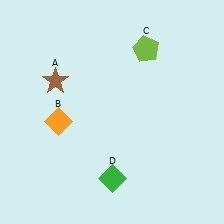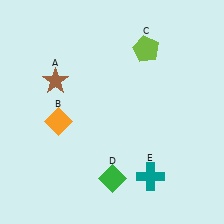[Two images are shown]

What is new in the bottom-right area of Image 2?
A teal cross (E) was added in the bottom-right area of Image 2.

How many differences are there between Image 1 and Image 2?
There is 1 difference between the two images.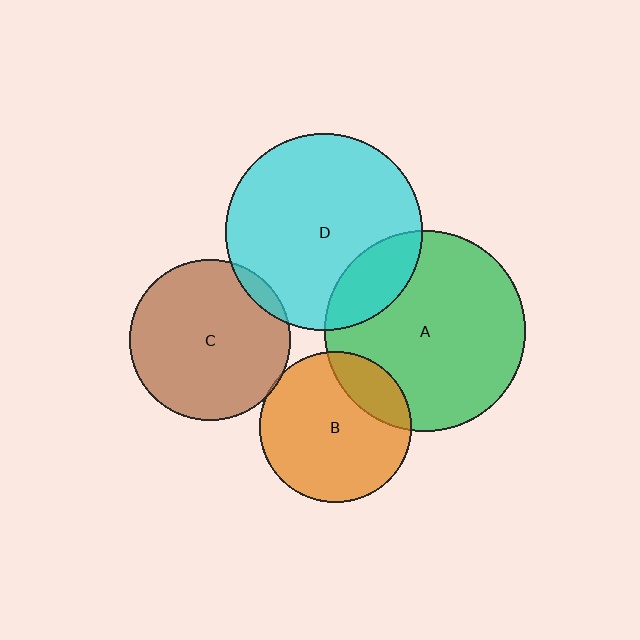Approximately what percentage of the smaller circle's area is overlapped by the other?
Approximately 20%.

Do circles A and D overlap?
Yes.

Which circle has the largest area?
Circle A (green).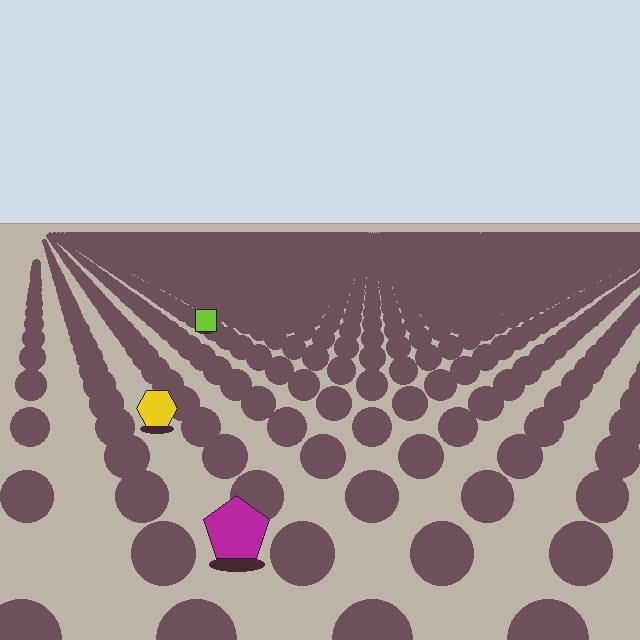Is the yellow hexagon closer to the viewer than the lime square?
Yes. The yellow hexagon is closer — you can tell from the texture gradient: the ground texture is coarser near it.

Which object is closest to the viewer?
The magenta pentagon is closest. The texture marks near it are larger and more spread out.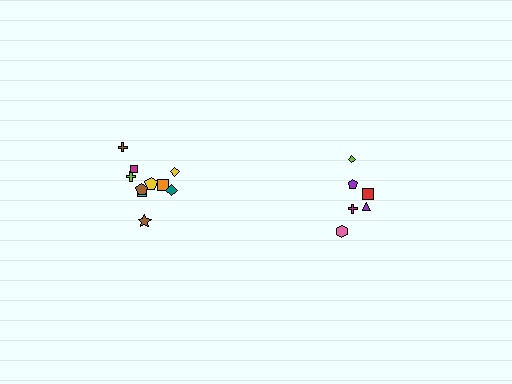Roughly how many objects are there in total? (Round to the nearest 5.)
Roughly 15 objects in total.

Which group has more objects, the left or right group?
The left group.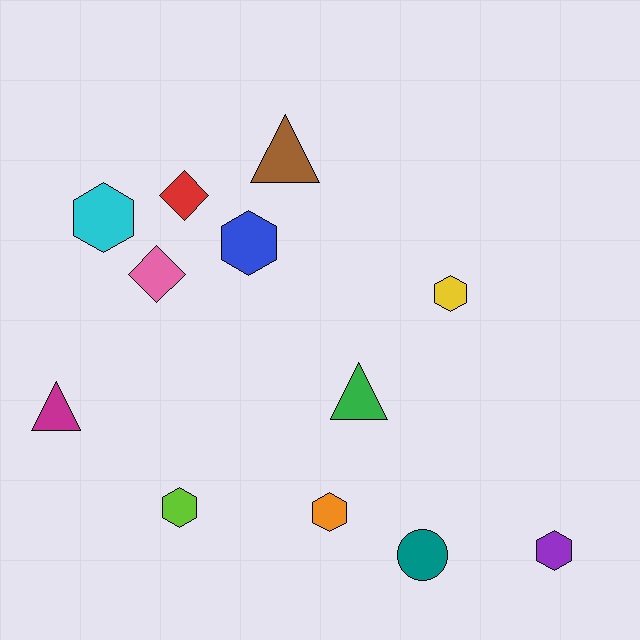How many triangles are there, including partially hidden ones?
There are 3 triangles.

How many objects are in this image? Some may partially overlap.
There are 12 objects.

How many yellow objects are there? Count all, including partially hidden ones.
There is 1 yellow object.